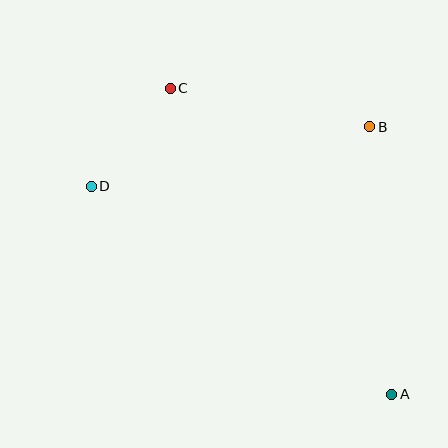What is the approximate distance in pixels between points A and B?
The distance between A and B is approximately 269 pixels.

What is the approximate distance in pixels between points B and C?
The distance between B and C is approximately 203 pixels.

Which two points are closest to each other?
Points C and D are closest to each other.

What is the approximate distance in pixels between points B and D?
The distance between B and D is approximately 285 pixels.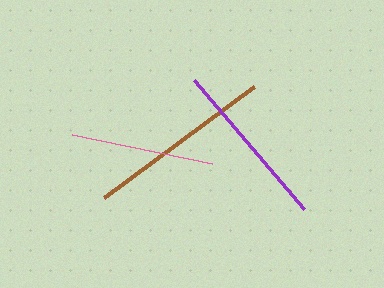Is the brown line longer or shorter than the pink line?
The brown line is longer than the pink line.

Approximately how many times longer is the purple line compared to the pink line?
The purple line is approximately 1.2 times the length of the pink line.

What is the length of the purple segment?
The purple segment is approximately 169 pixels long.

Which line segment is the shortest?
The pink line is the shortest at approximately 143 pixels.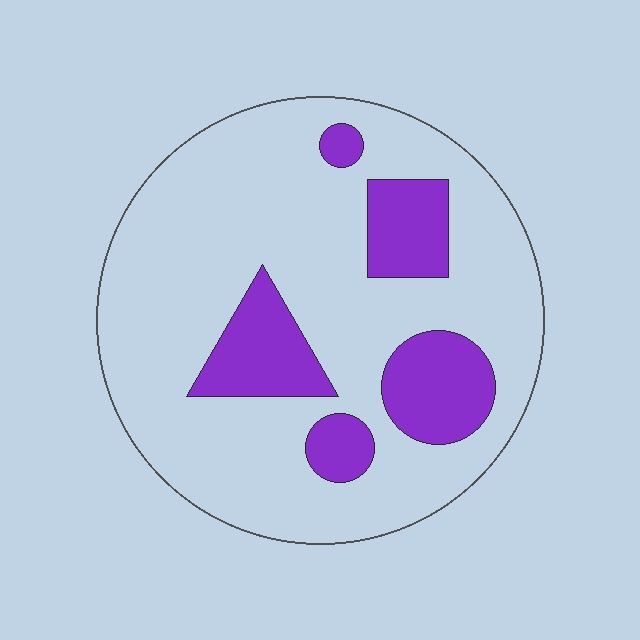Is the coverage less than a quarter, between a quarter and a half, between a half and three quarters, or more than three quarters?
Less than a quarter.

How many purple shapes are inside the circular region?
5.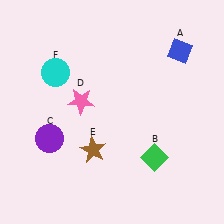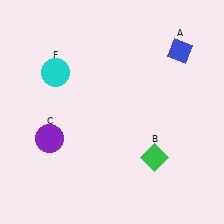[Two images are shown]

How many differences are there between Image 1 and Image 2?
There are 2 differences between the two images.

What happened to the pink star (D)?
The pink star (D) was removed in Image 2. It was in the top-left area of Image 1.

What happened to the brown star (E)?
The brown star (E) was removed in Image 2. It was in the bottom-left area of Image 1.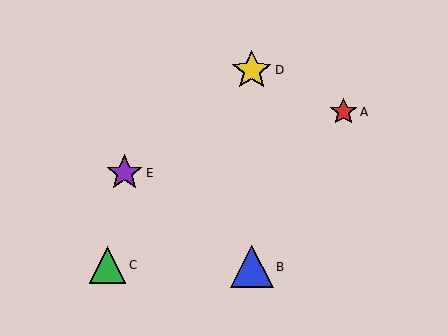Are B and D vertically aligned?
Yes, both are at x≈252.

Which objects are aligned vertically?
Objects B, D are aligned vertically.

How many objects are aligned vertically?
2 objects (B, D) are aligned vertically.